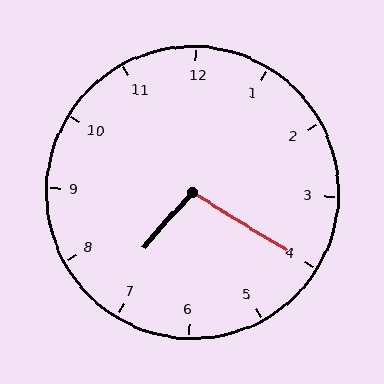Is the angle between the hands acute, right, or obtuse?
It is obtuse.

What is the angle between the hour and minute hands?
Approximately 100 degrees.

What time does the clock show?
7:20.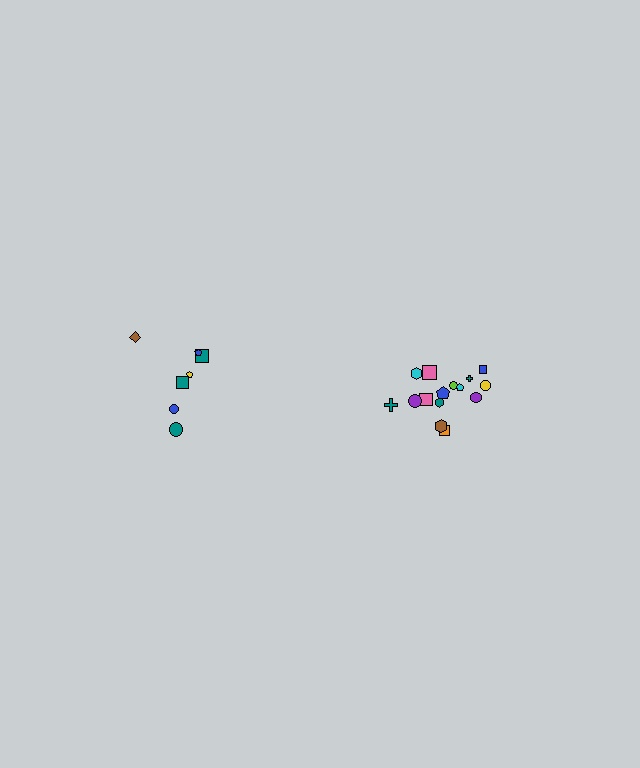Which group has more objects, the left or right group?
The right group.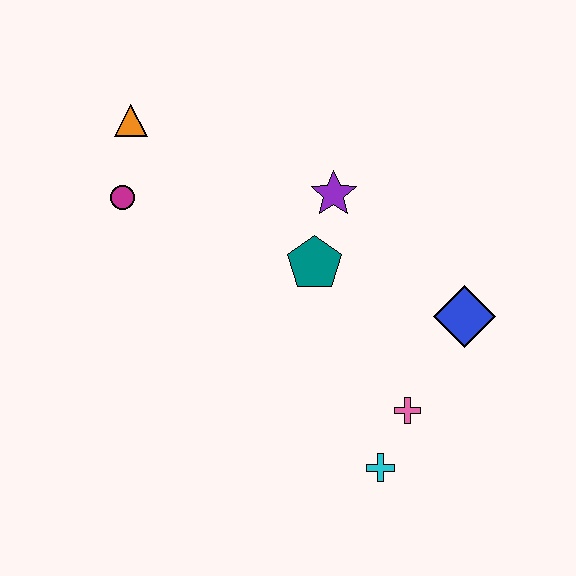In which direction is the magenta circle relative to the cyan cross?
The magenta circle is above the cyan cross.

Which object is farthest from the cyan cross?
The orange triangle is farthest from the cyan cross.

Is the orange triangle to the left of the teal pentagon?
Yes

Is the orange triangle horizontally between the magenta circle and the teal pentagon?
Yes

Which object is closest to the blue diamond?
The pink cross is closest to the blue diamond.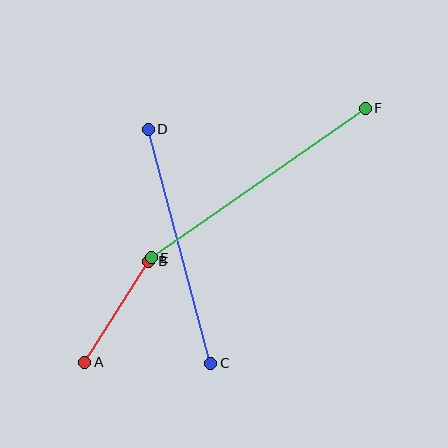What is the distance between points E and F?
The distance is approximately 261 pixels.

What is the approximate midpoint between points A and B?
The midpoint is at approximately (117, 312) pixels.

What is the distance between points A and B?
The distance is approximately 120 pixels.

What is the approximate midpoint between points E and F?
The midpoint is at approximately (258, 183) pixels.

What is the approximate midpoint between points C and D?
The midpoint is at approximately (180, 246) pixels.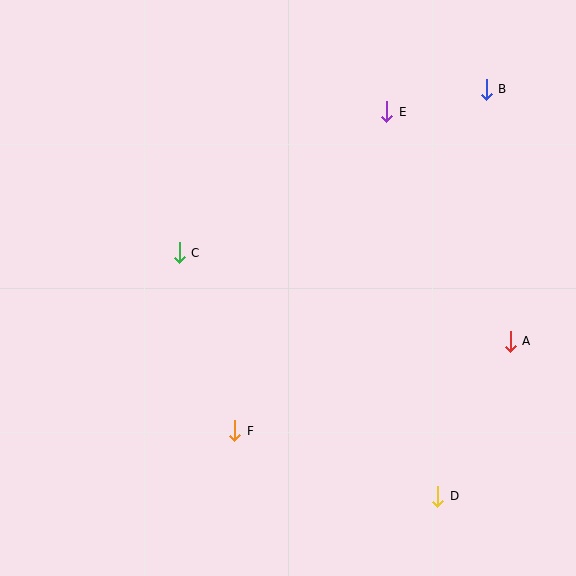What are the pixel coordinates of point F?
Point F is at (235, 431).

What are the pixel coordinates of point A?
Point A is at (510, 341).